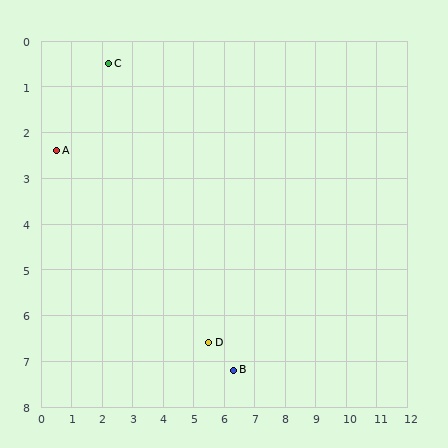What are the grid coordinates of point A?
Point A is at approximately (0.5, 2.4).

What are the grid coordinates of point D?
Point D is at approximately (5.5, 6.6).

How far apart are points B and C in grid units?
Points B and C are about 7.9 grid units apart.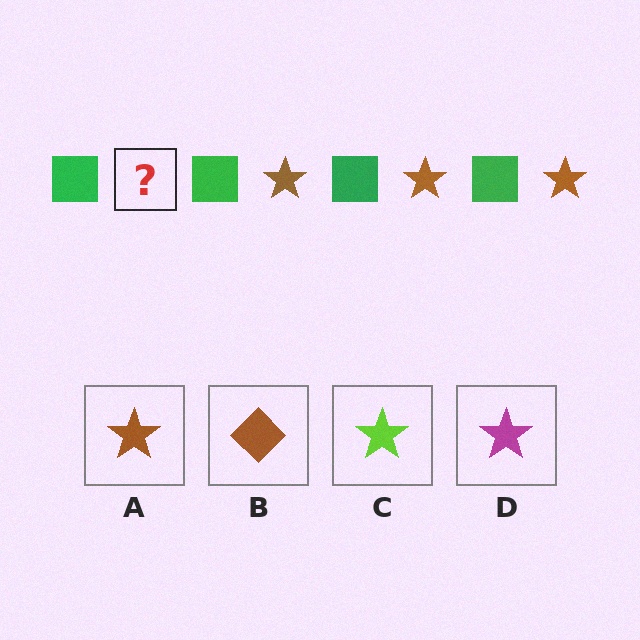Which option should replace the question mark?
Option A.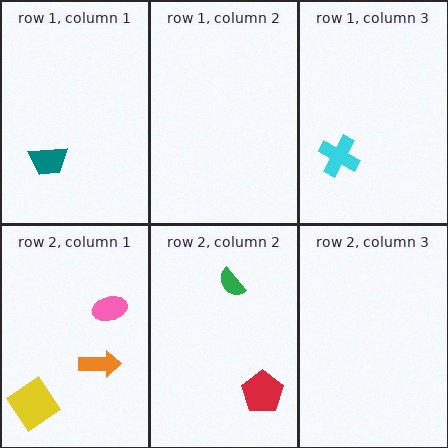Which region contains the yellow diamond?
The row 2, column 1 region.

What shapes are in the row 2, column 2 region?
The red pentagon, the green semicircle.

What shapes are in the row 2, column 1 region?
The yellow diamond, the pink ellipse, the orange arrow.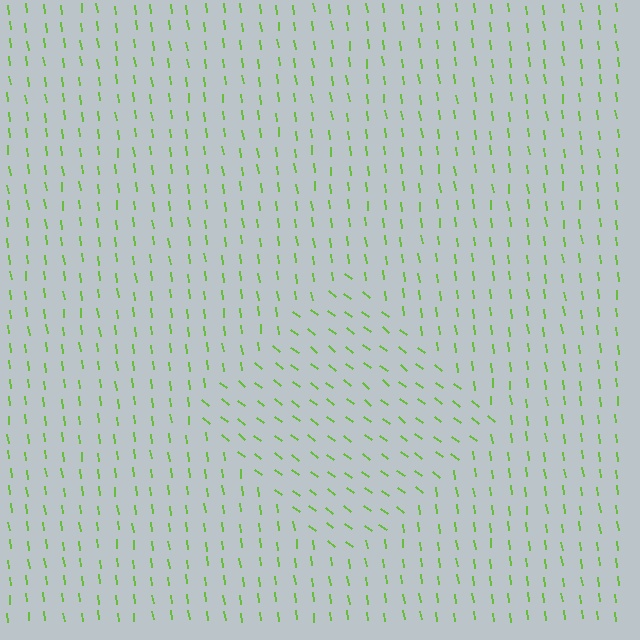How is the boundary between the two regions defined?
The boundary is defined purely by a change in line orientation (approximately 45 degrees difference). All lines are the same color and thickness.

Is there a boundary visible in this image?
Yes, there is a texture boundary formed by a change in line orientation.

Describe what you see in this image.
The image is filled with small lime line segments. A diamond region in the image has lines oriented differently from the surrounding lines, creating a visible texture boundary.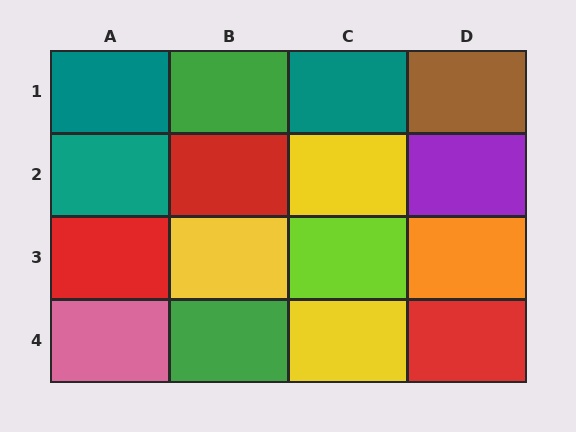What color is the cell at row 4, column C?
Yellow.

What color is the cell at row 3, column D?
Orange.